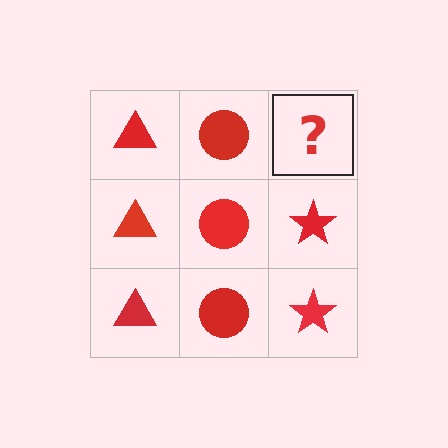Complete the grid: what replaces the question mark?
The question mark should be replaced with a red star.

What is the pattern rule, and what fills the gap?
The rule is that each column has a consistent shape. The gap should be filled with a red star.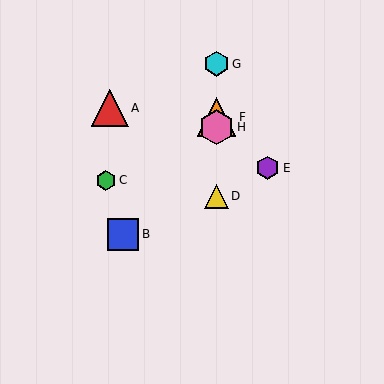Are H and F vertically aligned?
Yes, both are at x≈217.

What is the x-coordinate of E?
Object E is at x≈268.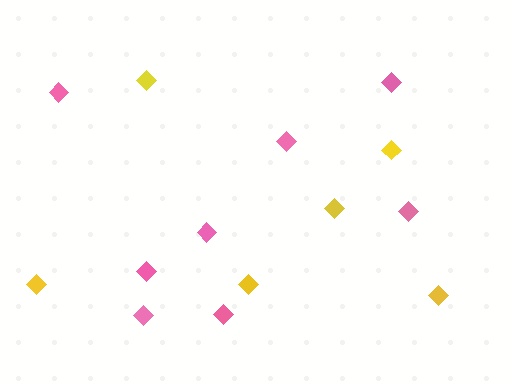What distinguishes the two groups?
There are 2 groups: one group of yellow diamonds (6) and one group of pink diamonds (8).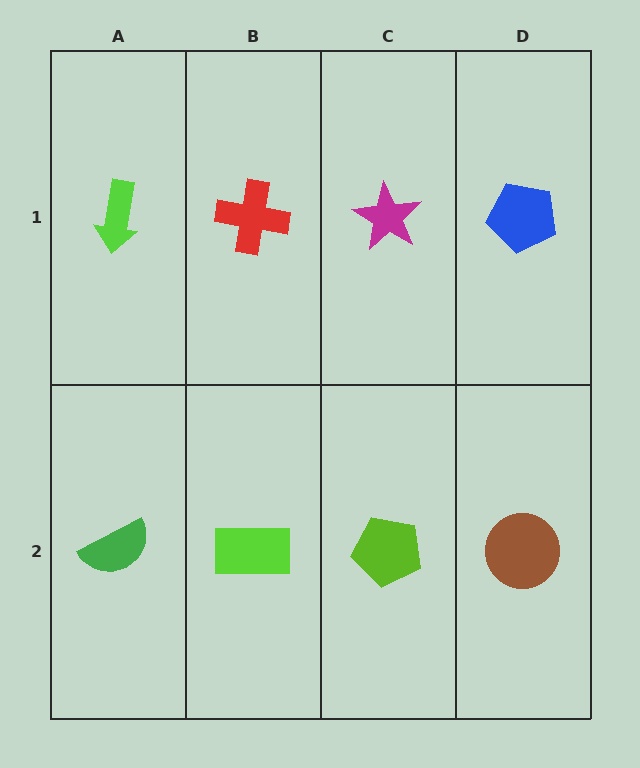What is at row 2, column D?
A brown circle.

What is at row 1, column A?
A lime arrow.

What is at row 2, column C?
A lime pentagon.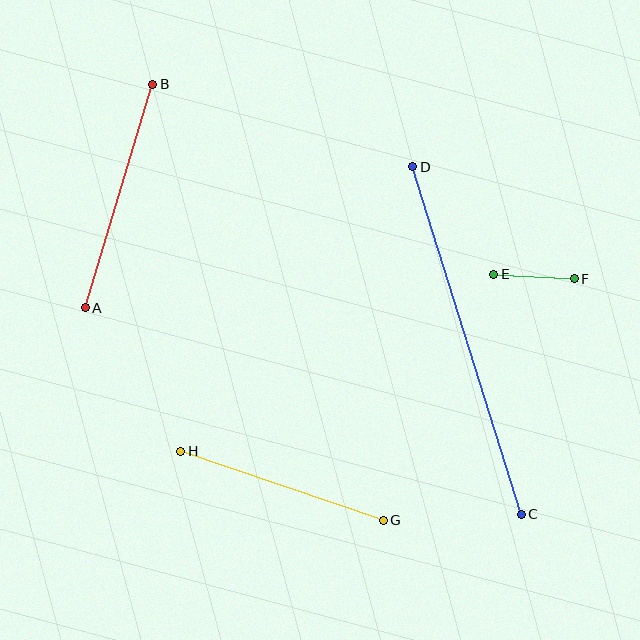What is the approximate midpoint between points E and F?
The midpoint is at approximately (534, 277) pixels.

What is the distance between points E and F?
The distance is approximately 80 pixels.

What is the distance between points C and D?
The distance is approximately 364 pixels.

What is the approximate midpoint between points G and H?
The midpoint is at approximately (282, 486) pixels.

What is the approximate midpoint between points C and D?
The midpoint is at approximately (467, 340) pixels.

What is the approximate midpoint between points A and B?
The midpoint is at approximately (119, 196) pixels.